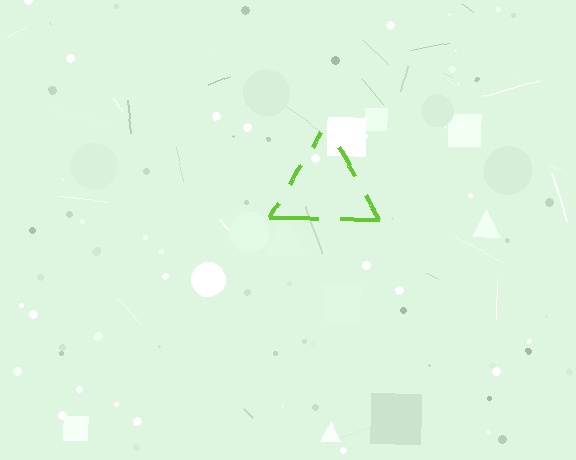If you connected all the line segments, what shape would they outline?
They would outline a triangle.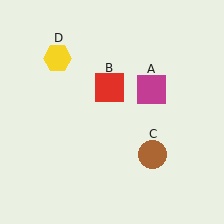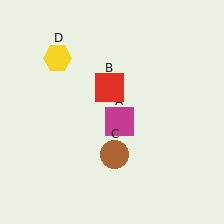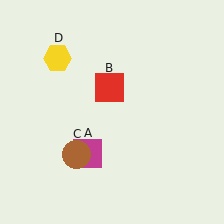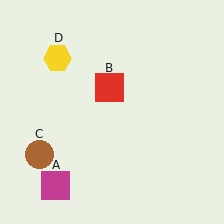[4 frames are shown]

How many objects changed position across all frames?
2 objects changed position: magenta square (object A), brown circle (object C).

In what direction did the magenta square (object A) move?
The magenta square (object A) moved down and to the left.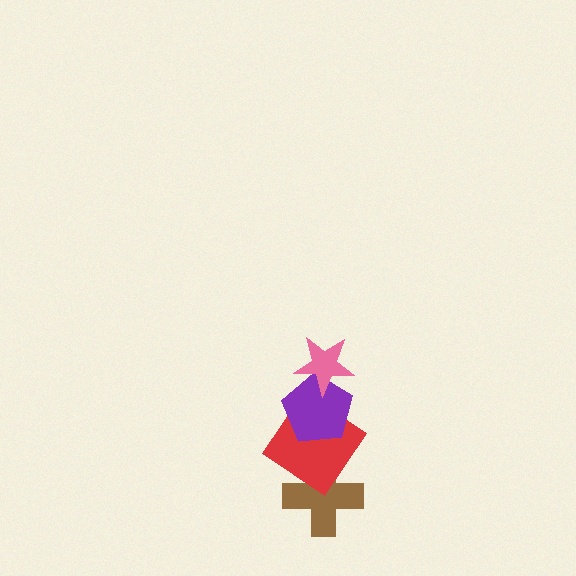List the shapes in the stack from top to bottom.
From top to bottom: the pink star, the purple pentagon, the red diamond, the brown cross.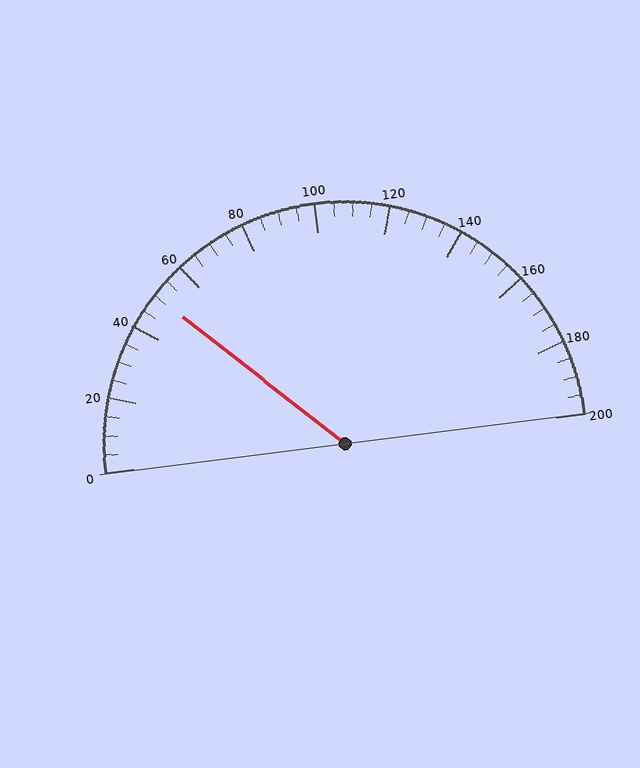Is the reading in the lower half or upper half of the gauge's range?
The reading is in the lower half of the range (0 to 200).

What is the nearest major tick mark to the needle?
The nearest major tick mark is 40.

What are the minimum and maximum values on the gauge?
The gauge ranges from 0 to 200.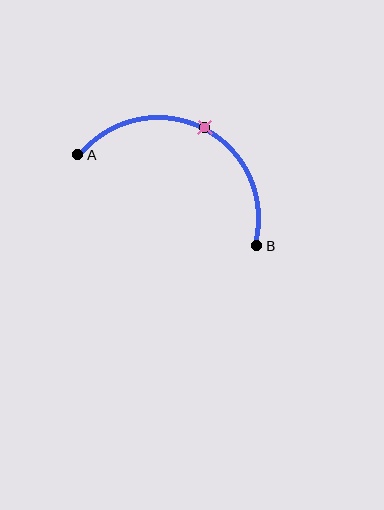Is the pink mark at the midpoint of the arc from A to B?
Yes. The pink mark lies on the arc at equal arc-length from both A and B — it is the arc midpoint.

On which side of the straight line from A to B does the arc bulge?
The arc bulges above the straight line connecting A and B.